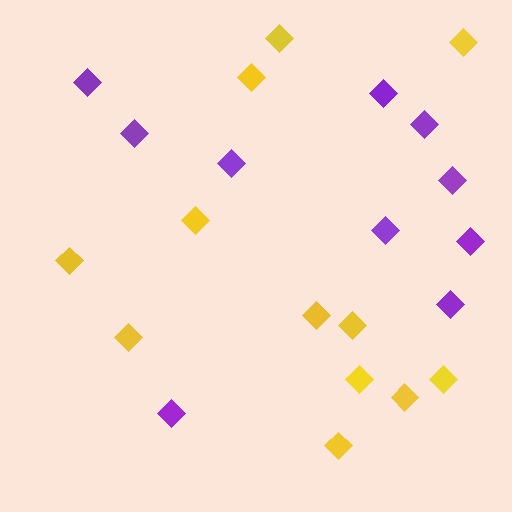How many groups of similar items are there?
There are 2 groups: one group of yellow diamonds (12) and one group of purple diamonds (10).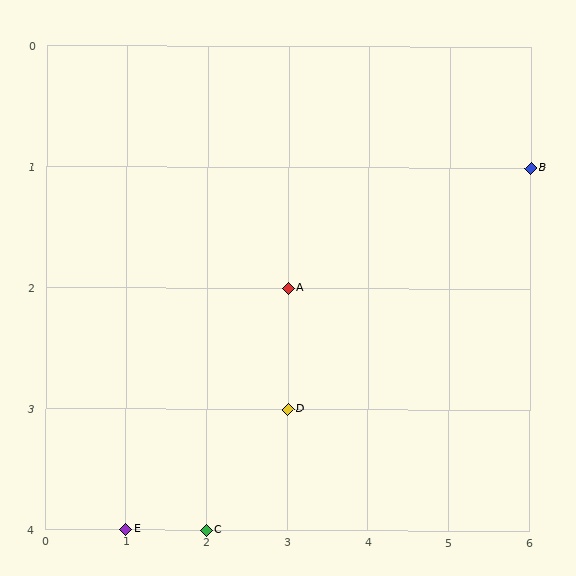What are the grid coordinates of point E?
Point E is at grid coordinates (1, 4).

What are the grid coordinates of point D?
Point D is at grid coordinates (3, 3).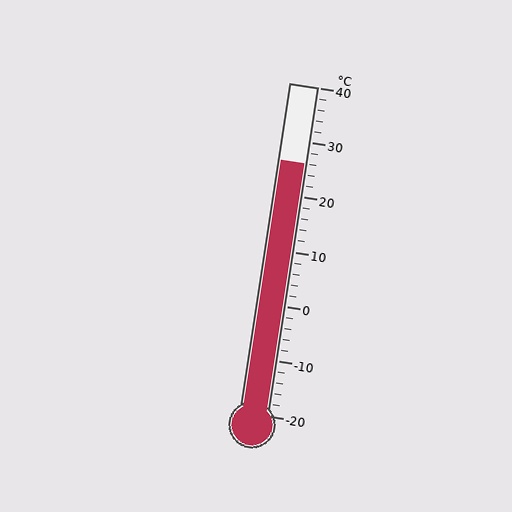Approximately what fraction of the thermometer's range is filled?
The thermometer is filled to approximately 75% of its range.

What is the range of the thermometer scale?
The thermometer scale ranges from -20°C to 40°C.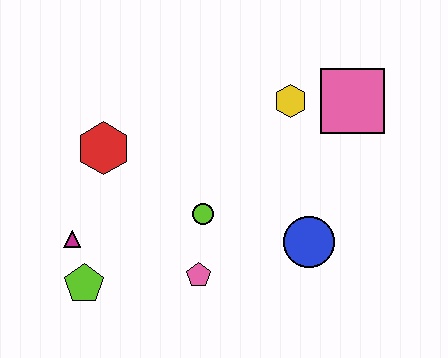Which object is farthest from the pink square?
The lime pentagon is farthest from the pink square.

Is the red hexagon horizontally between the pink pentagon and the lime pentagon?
Yes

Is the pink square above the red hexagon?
Yes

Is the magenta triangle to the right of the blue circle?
No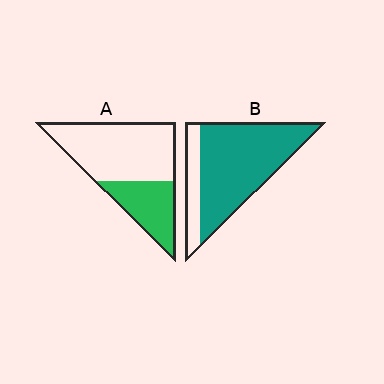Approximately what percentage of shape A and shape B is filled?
A is approximately 35% and B is approximately 80%.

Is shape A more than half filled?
No.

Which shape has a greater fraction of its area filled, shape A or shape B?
Shape B.